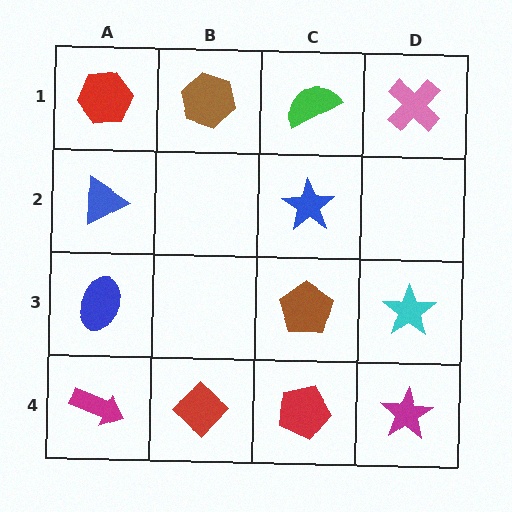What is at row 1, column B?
A brown hexagon.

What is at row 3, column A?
A blue ellipse.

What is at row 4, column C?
A red pentagon.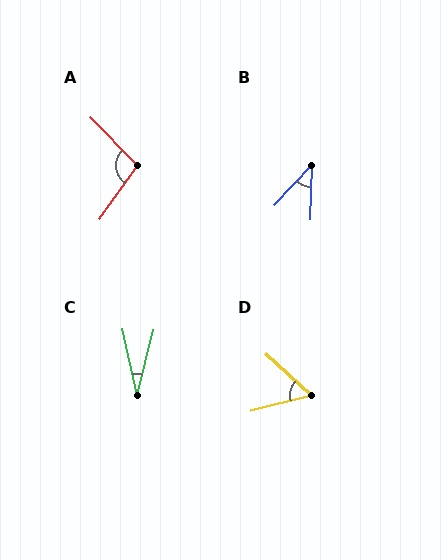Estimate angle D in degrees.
Approximately 57 degrees.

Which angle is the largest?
A, at approximately 100 degrees.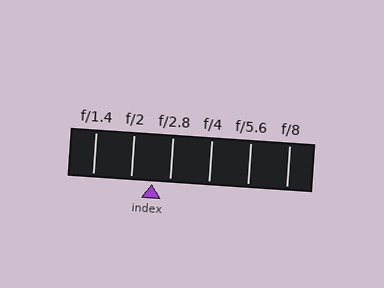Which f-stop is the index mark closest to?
The index mark is closest to f/2.8.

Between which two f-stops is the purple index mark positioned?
The index mark is between f/2 and f/2.8.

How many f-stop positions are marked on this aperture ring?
There are 6 f-stop positions marked.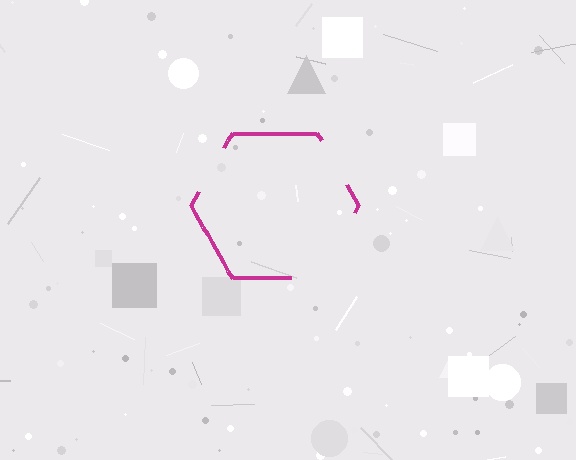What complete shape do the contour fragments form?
The contour fragments form a hexagon.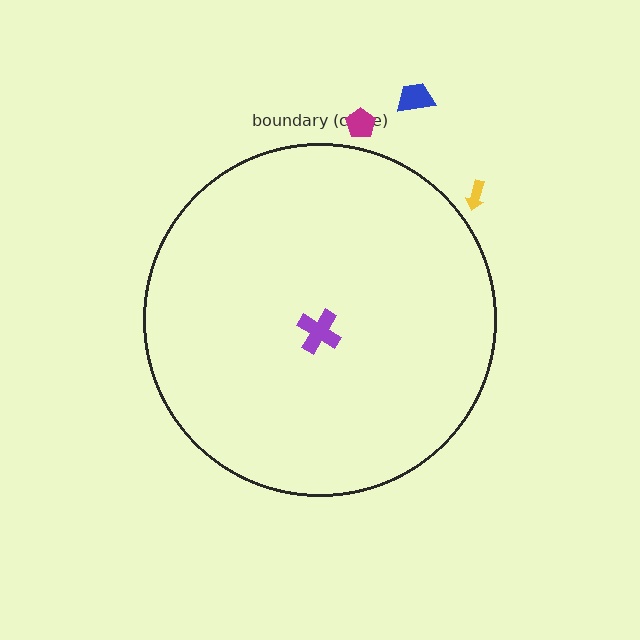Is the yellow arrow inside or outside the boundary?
Outside.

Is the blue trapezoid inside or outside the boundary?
Outside.